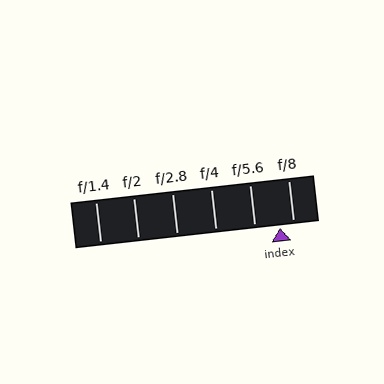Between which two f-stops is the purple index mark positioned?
The index mark is between f/5.6 and f/8.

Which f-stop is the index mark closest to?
The index mark is closest to f/8.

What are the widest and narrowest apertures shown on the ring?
The widest aperture shown is f/1.4 and the narrowest is f/8.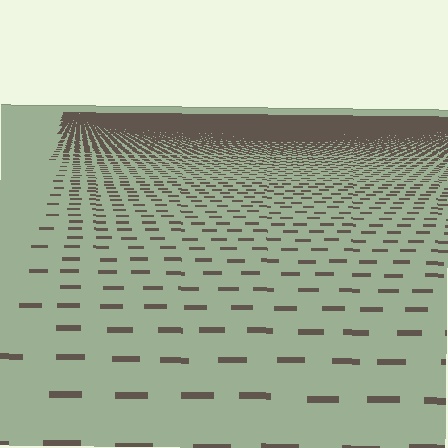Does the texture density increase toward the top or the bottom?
Density increases toward the top.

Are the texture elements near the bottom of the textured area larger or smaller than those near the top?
Larger. Near the bottom, elements are closer to the viewer and appear at a bigger on-screen size.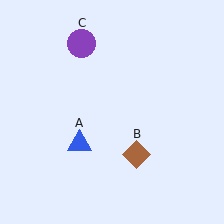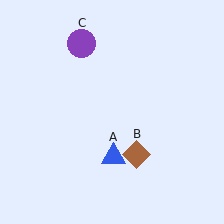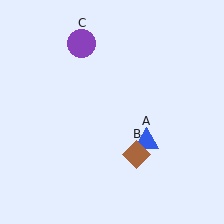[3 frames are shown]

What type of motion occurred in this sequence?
The blue triangle (object A) rotated counterclockwise around the center of the scene.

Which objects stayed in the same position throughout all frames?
Brown diamond (object B) and purple circle (object C) remained stationary.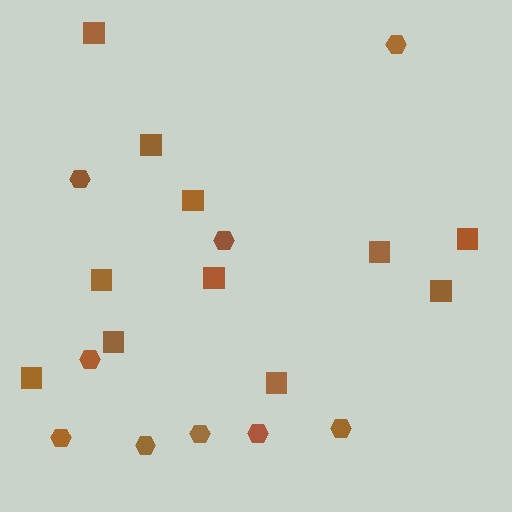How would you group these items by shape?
There are 2 groups: one group of hexagons (9) and one group of squares (11).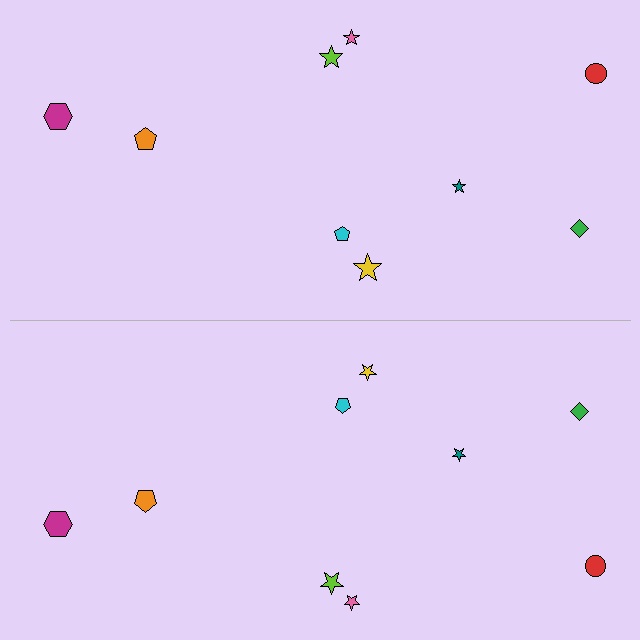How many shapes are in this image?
There are 18 shapes in this image.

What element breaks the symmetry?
The yellow star on the bottom side has a different size than its mirror counterpart.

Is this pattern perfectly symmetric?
No, the pattern is not perfectly symmetric. The yellow star on the bottom side has a different size than its mirror counterpart.